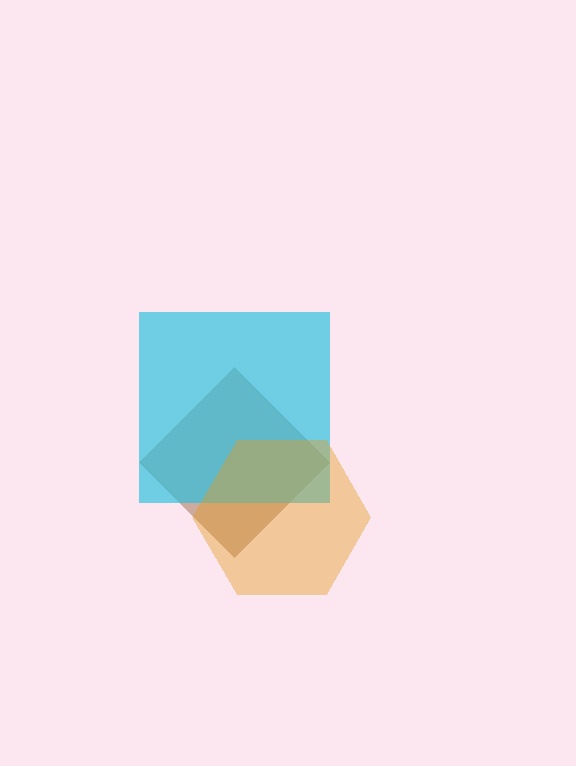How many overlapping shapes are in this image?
There are 3 overlapping shapes in the image.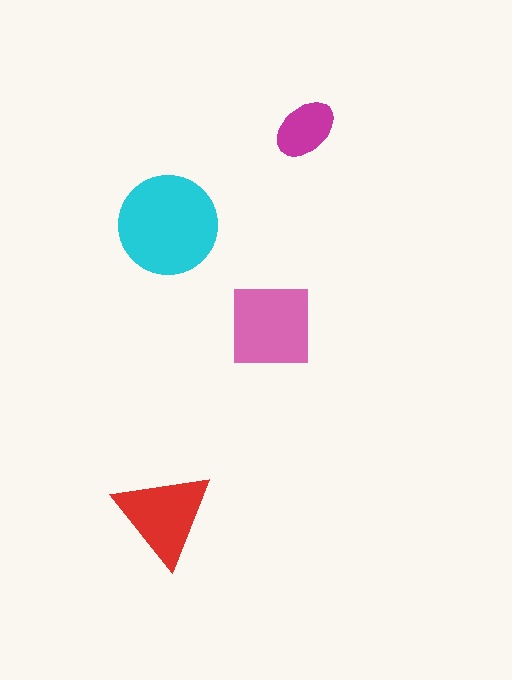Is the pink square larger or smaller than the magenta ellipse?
Larger.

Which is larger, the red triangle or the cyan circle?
The cyan circle.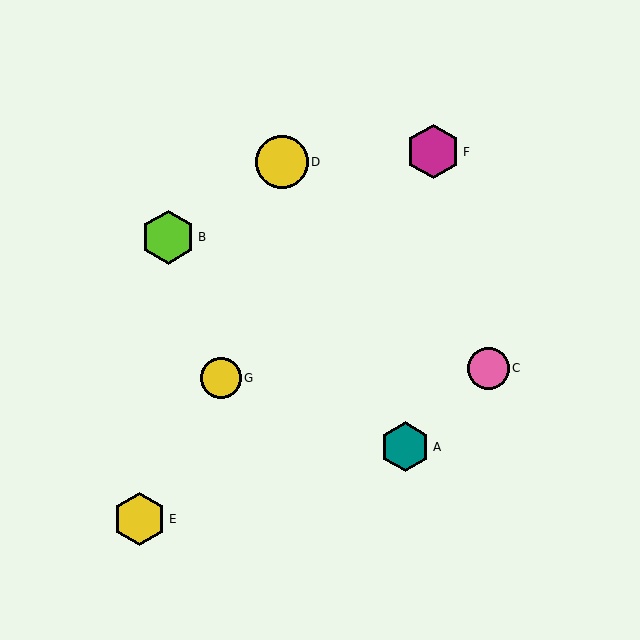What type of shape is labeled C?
Shape C is a pink circle.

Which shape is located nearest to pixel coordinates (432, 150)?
The magenta hexagon (labeled F) at (433, 152) is nearest to that location.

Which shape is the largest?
The lime hexagon (labeled B) is the largest.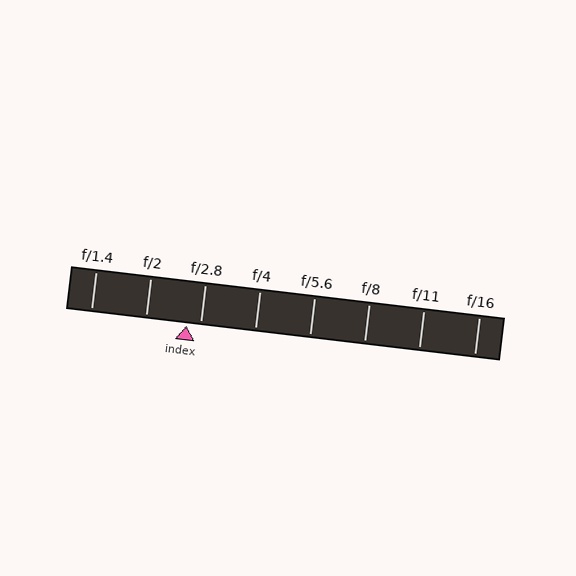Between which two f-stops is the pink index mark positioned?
The index mark is between f/2 and f/2.8.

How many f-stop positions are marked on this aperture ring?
There are 8 f-stop positions marked.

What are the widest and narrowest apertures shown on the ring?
The widest aperture shown is f/1.4 and the narrowest is f/16.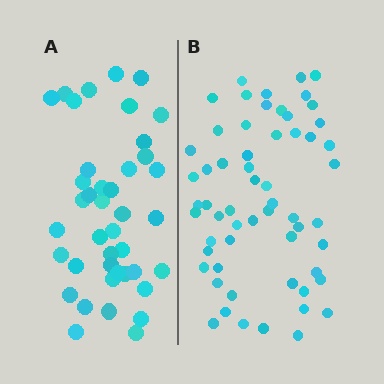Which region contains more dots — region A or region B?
Region B (the right region) has more dots.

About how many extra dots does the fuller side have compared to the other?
Region B has approximately 20 more dots than region A.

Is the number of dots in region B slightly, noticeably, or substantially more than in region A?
Region B has noticeably more, but not dramatically so. The ratio is roughly 1.4 to 1.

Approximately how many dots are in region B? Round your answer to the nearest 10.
About 60 dots. (The exact count is 59, which rounds to 60.)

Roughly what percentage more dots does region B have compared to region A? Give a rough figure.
About 45% more.